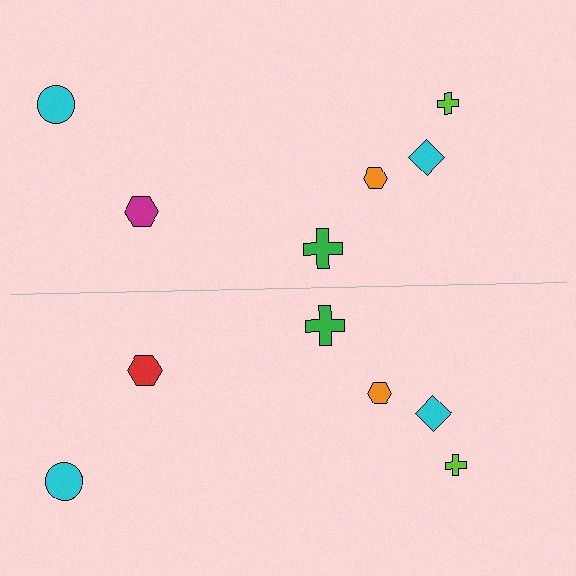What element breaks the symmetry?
The red hexagon on the bottom side breaks the symmetry — its mirror counterpart is magenta.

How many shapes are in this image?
There are 12 shapes in this image.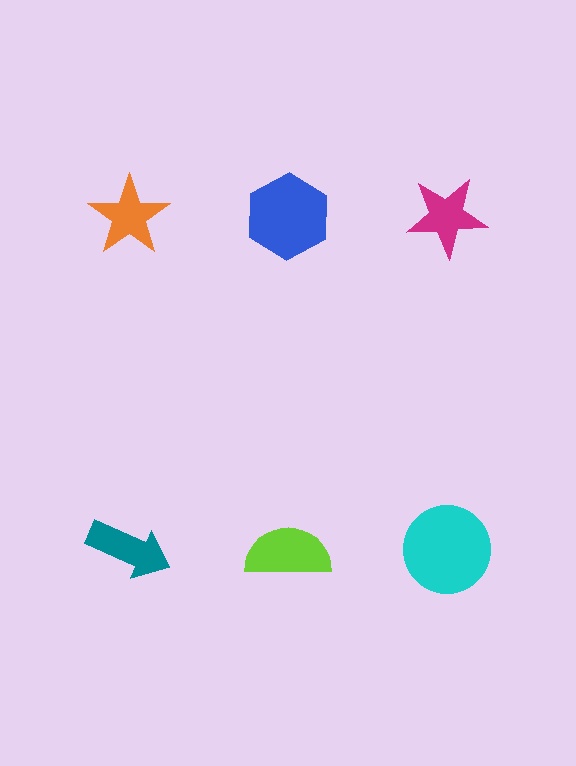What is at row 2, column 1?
A teal arrow.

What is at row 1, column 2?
A blue hexagon.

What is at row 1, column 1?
An orange star.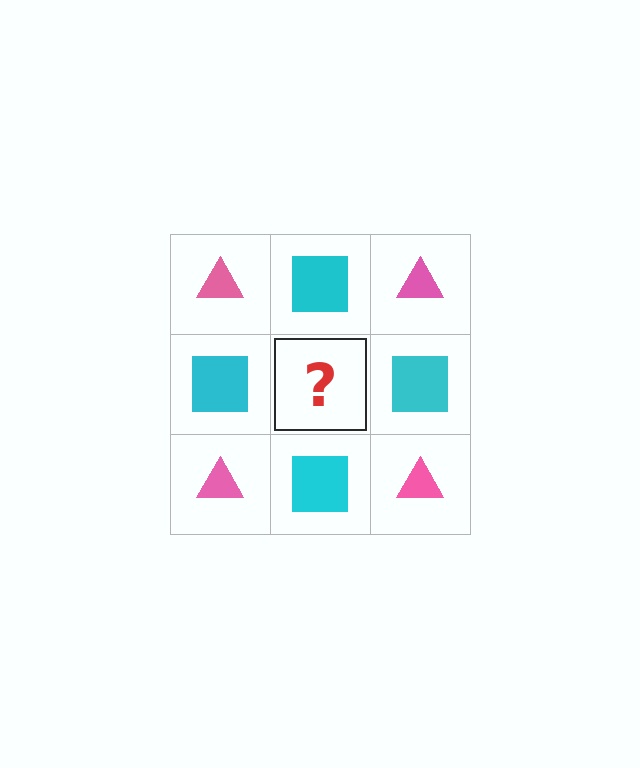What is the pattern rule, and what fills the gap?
The rule is that it alternates pink triangle and cyan square in a checkerboard pattern. The gap should be filled with a pink triangle.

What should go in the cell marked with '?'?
The missing cell should contain a pink triangle.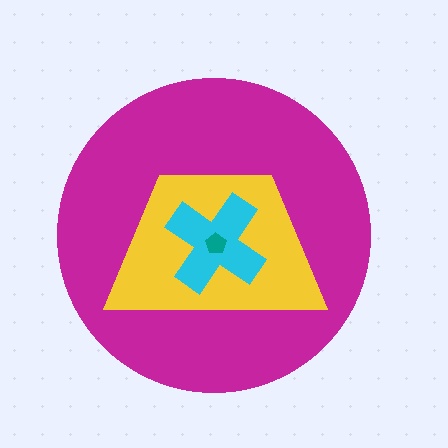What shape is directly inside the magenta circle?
The yellow trapezoid.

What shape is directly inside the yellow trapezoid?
The cyan cross.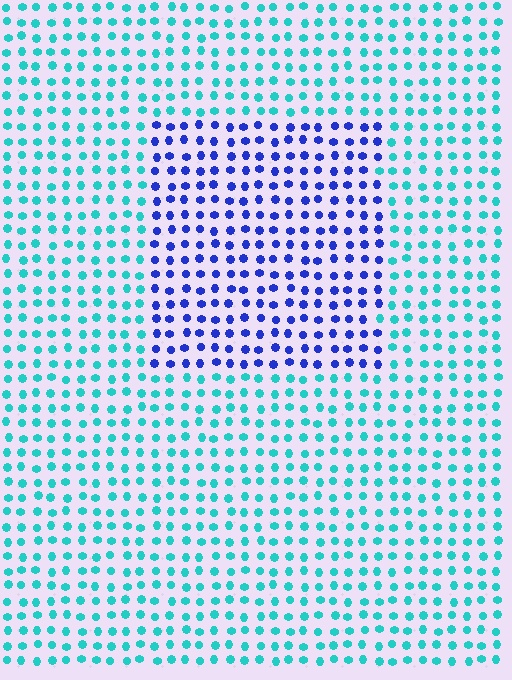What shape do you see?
I see a rectangle.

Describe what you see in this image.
The image is filled with small cyan elements in a uniform arrangement. A rectangle-shaped region is visible where the elements are tinted to a slightly different hue, forming a subtle color boundary.